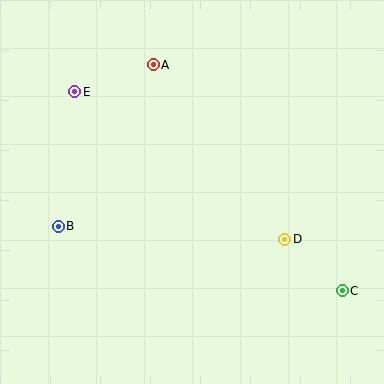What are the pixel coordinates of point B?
Point B is at (58, 226).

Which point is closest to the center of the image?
Point D at (285, 239) is closest to the center.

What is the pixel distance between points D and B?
The distance between D and B is 227 pixels.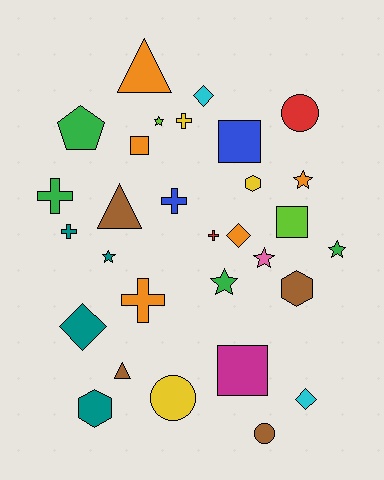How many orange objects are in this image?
There are 5 orange objects.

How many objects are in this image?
There are 30 objects.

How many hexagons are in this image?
There are 3 hexagons.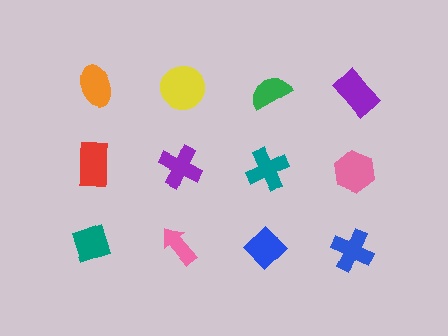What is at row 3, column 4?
A blue cross.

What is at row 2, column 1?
A red rectangle.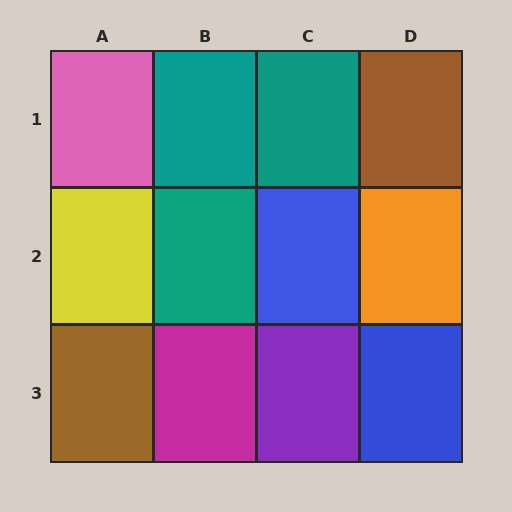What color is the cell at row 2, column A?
Yellow.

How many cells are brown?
2 cells are brown.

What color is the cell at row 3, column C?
Purple.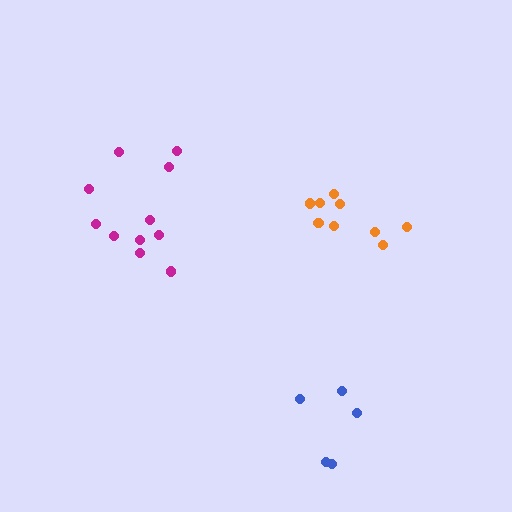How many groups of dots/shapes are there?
There are 3 groups.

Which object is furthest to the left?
The magenta cluster is leftmost.